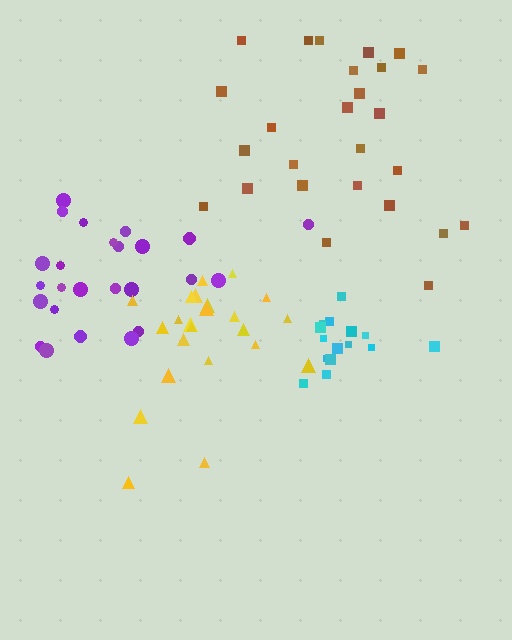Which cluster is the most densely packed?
Cyan.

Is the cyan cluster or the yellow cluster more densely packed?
Cyan.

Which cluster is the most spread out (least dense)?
Brown.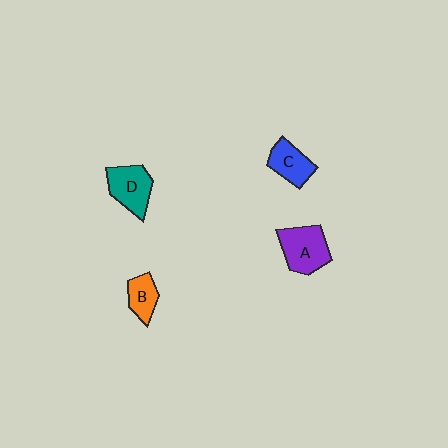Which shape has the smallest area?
Shape B (orange).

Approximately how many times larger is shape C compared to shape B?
Approximately 1.3 times.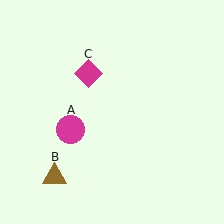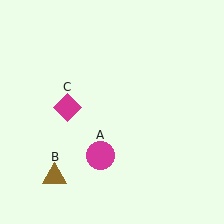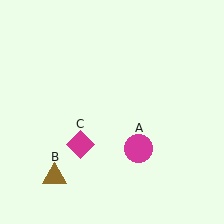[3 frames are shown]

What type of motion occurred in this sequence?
The magenta circle (object A), magenta diamond (object C) rotated counterclockwise around the center of the scene.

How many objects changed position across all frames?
2 objects changed position: magenta circle (object A), magenta diamond (object C).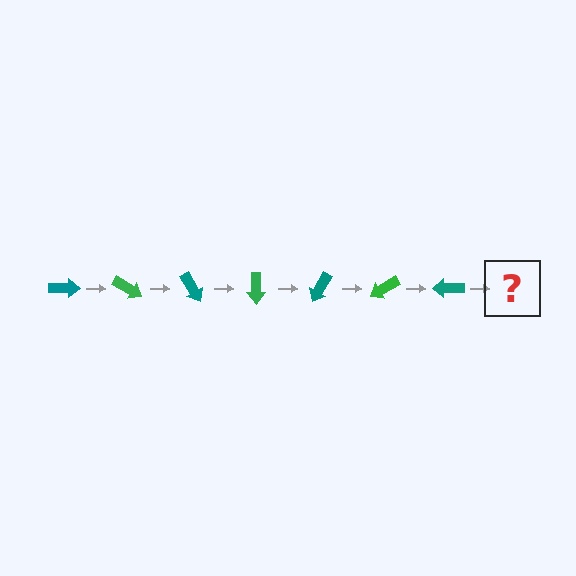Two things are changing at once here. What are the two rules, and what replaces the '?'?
The two rules are that it rotates 30 degrees each step and the color cycles through teal and green. The '?' should be a green arrow, rotated 210 degrees from the start.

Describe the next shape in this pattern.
It should be a green arrow, rotated 210 degrees from the start.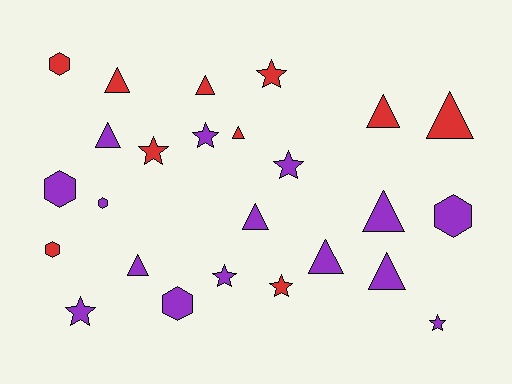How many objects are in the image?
There are 25 objects.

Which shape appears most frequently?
Triangle, with 11 objects.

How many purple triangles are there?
There are 6 purple triangles.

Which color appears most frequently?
Purple, with 15 objects.